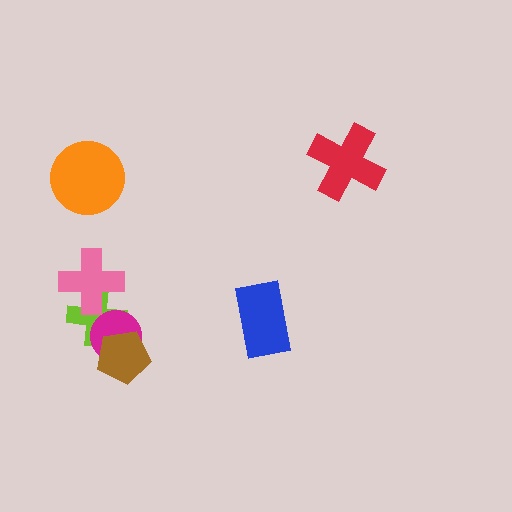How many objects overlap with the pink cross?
1 object overlaps with the pink cross.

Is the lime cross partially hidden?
Yes, it is partially covered by another shape.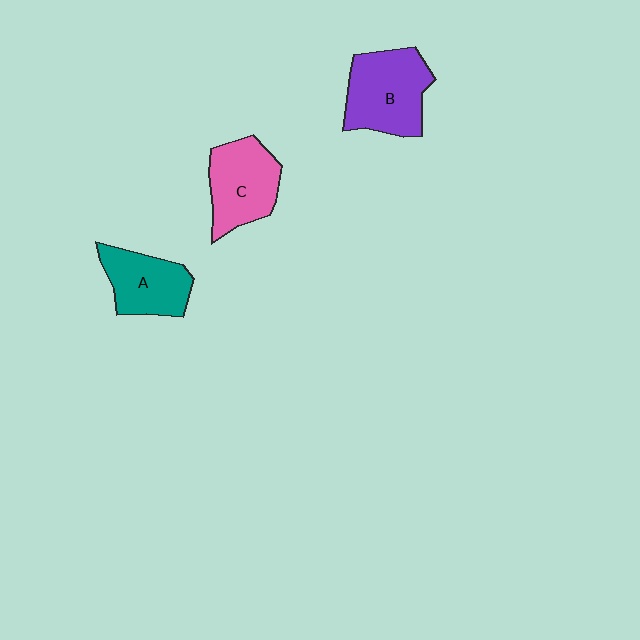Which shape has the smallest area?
Shape A (teal).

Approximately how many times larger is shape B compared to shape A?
Approximately 1.3 times.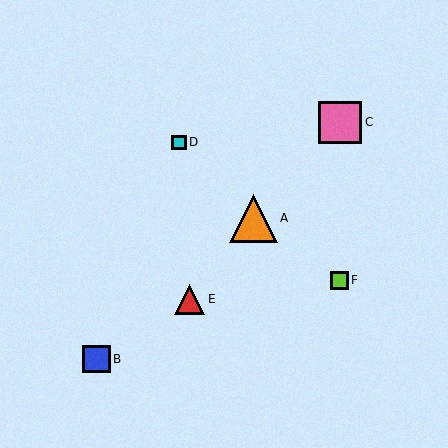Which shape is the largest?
The orange triangle (labeled A) is the largest.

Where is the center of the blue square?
The center of the blue square is at (97, 359).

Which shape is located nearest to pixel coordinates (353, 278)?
The lime square (labeled F) at (340, 280) is nearest to that location.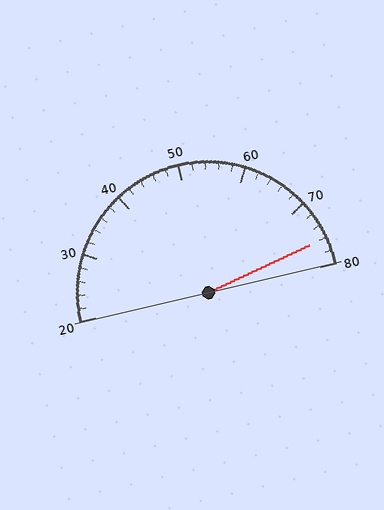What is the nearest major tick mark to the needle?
The nearest major tick mark is 80.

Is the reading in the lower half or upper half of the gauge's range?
The reading is in the upper half of the range (20 to 80).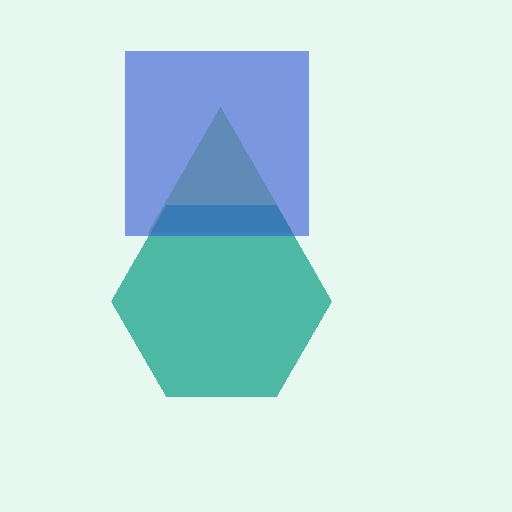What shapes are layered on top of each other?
The layered shapes are: a lime triangle, a teal hexagon, a blue square.